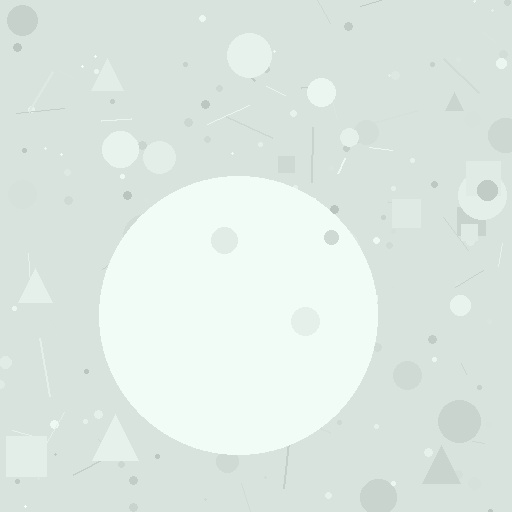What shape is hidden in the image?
A circle is hidden in the image.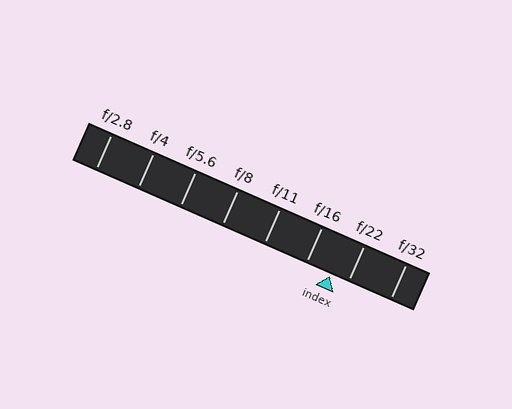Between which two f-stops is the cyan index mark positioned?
The index mark is between f/16 and f/22.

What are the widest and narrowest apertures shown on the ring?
The widest aperture shown is f/2.8 and the narrowest is f/32.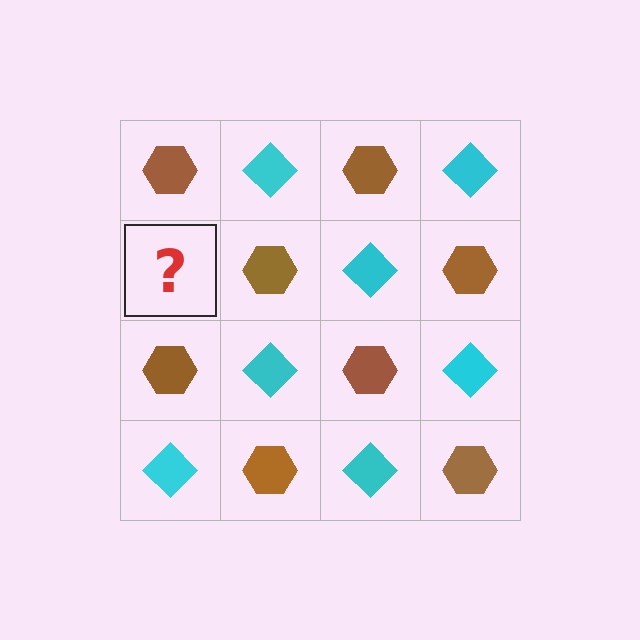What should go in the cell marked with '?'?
The missing cell should contain a cyan diamond.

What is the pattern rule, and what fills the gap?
The rule is that it alternates brown hexagon and cyan diamond in a checkerboard pattern. The gap should be filled with a cyan diamond.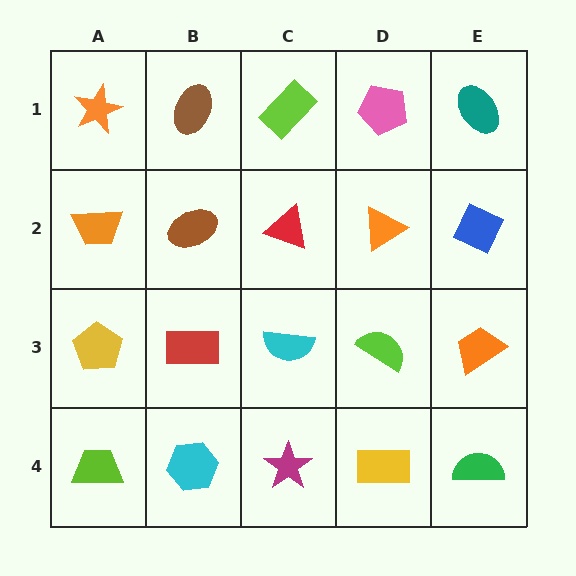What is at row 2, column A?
An orange trapezoid.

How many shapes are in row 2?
5 shapes.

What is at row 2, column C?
A red triangle.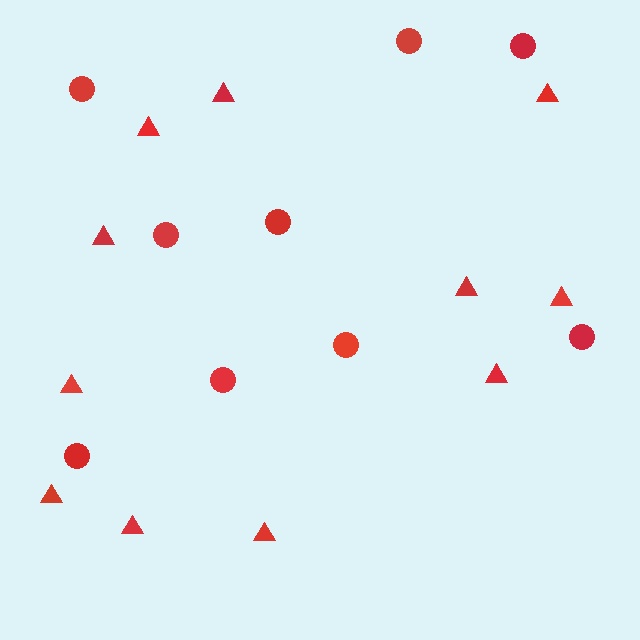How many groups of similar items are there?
There are 2 groups: one group of triangles (11) and one group of circles (9).